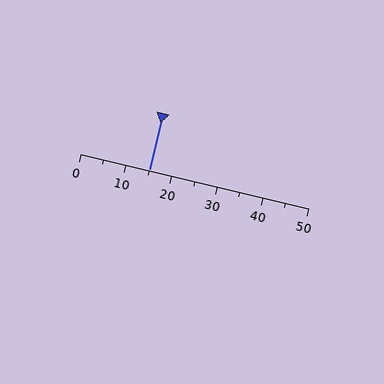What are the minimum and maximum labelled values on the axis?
The axis runs from 0 to 50.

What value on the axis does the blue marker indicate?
The marker indicates approximately 15.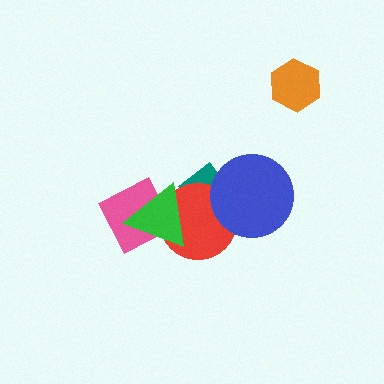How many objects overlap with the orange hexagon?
0 objects overlap with the orange hexagon.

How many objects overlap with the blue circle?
2 objects overlap with the blue circle.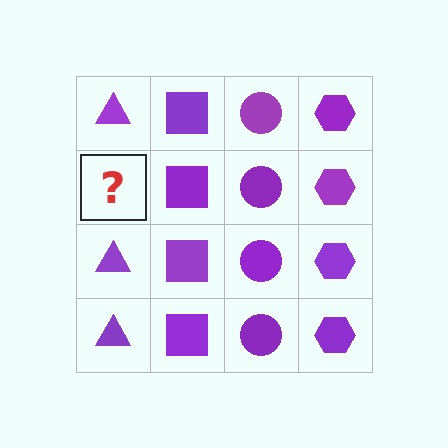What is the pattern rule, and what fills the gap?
The rule is that each column has a consistent shape. The gap should be filled with a purple triangle.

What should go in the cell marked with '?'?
The missing cell should contain a purple triangle.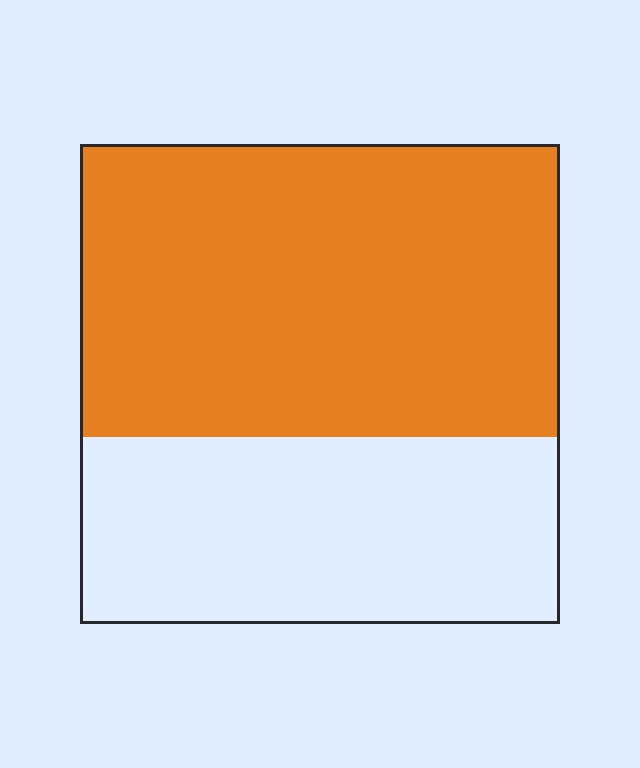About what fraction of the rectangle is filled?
About three fifths (3/5).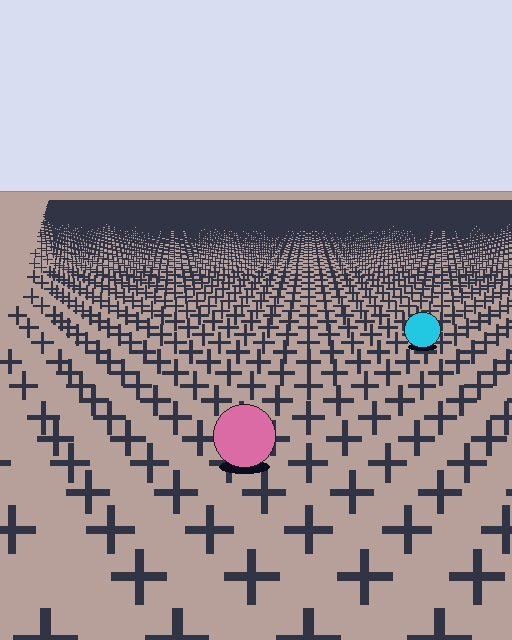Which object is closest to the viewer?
The pink circle is closest. The texture marks near it are larger and more spread out.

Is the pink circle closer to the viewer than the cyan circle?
Yes. The pink circle is closer — you can tell from the texture gradient: the ground texture is coarser near it.